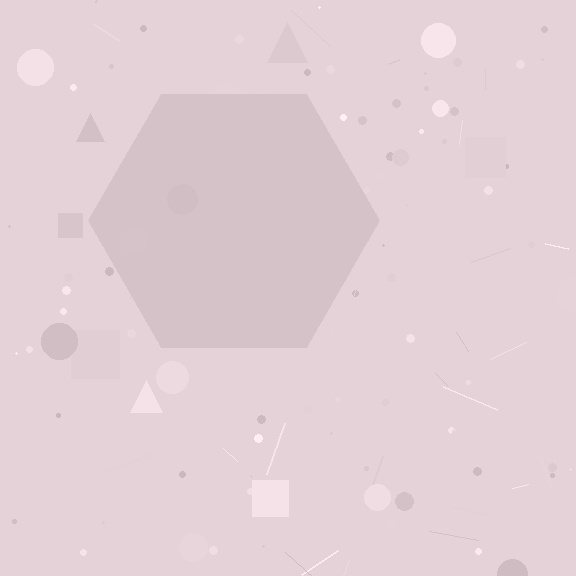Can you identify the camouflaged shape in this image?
The camouflaged shape is a hexagon.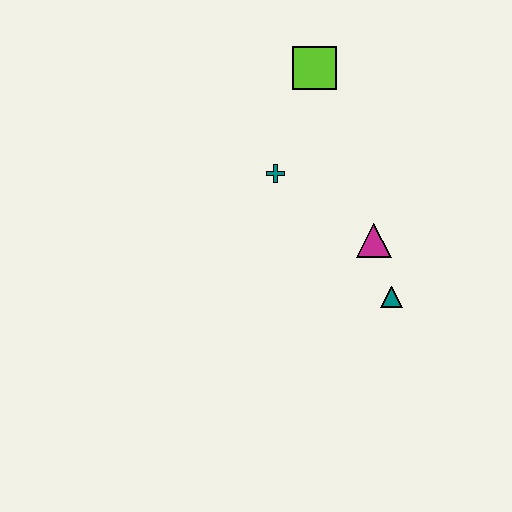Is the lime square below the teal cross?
No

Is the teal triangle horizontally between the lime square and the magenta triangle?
No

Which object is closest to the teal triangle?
The magenta triangle is closest to the teal triangle.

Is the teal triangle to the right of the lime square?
Yes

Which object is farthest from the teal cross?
The teal triangle is farthest from the teal cross.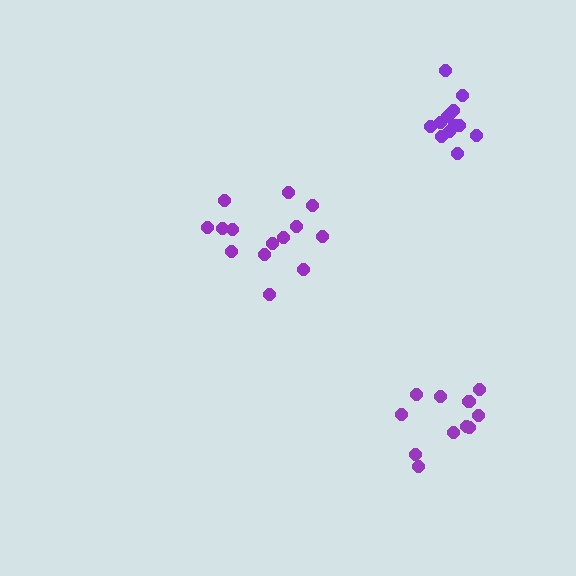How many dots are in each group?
Group 1: 11 dots, Group 2: 14 dots, Group 3: 13 dots (38 total).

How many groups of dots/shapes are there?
There are 3 groups.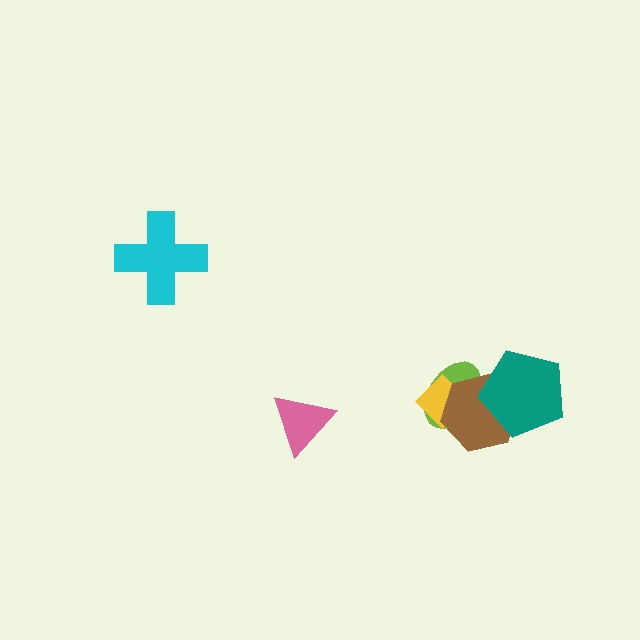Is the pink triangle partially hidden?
No, no other shape covers it.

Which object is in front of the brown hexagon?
The teal pentagon is in front of the brown hexagon.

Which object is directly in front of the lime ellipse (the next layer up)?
The yellow diamond is directly in front of the lime ellipse.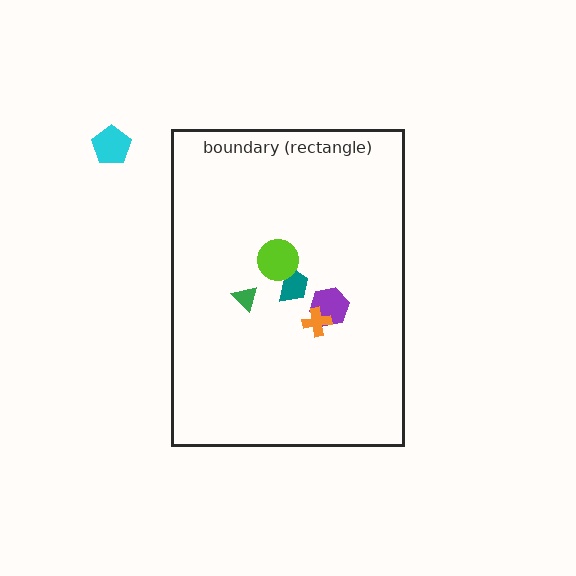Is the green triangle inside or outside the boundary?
Inside.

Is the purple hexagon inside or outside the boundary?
Inside.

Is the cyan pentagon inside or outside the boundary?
Outside.